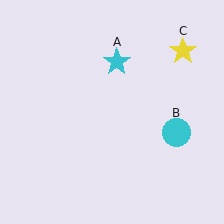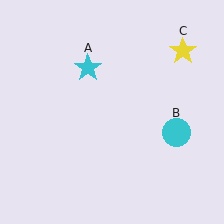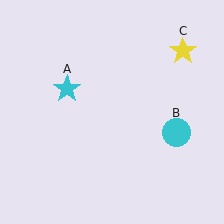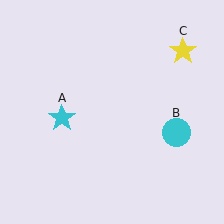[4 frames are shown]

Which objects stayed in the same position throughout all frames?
Cyan circle (object B) and yellow star (object C) remained stationary.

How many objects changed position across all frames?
1 object changed position: cyan star (object A).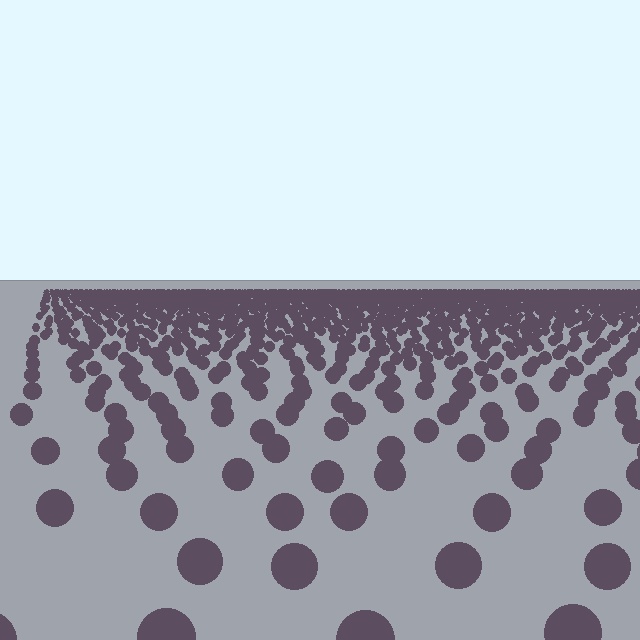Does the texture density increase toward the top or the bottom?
Density increases toward the top.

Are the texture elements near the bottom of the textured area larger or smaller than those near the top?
Larger. Near the bottom, elements are closer to the viewer and appear at a bigger on-screen size.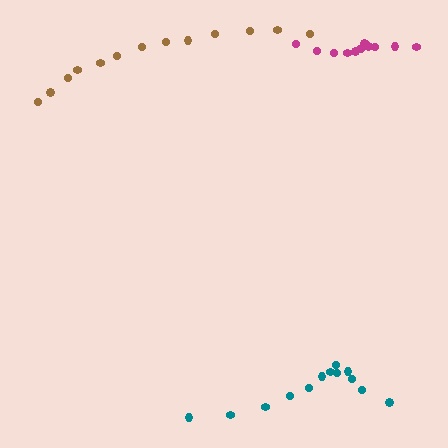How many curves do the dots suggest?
There are 3 distinct paths.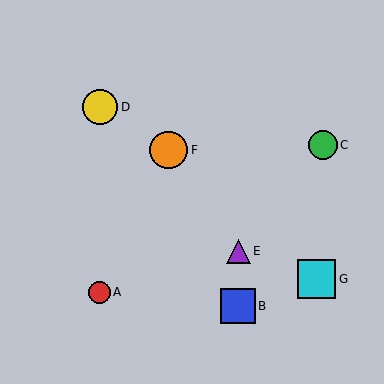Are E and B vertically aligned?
Yes, both are at x≈238.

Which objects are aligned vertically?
Objects B, E are aligned vertically.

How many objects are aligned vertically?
2 objects (B, E) are aligned vertically.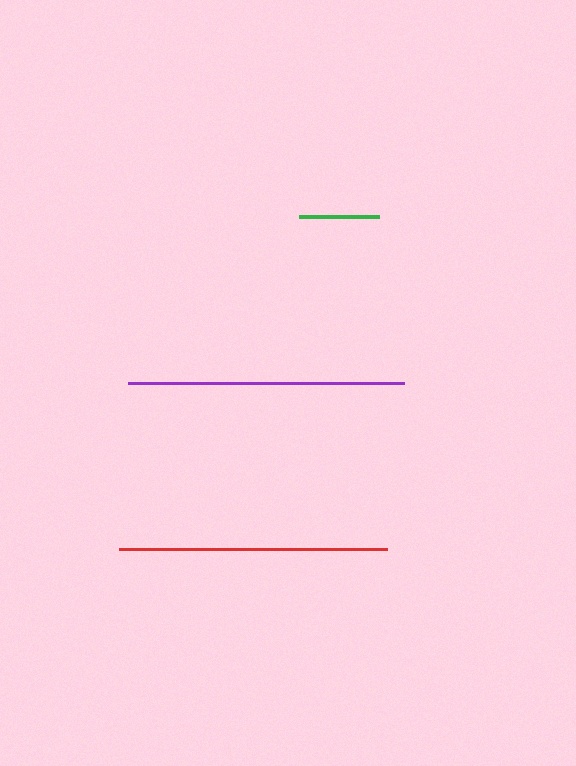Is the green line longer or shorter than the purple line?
The purple line is longer than the green line.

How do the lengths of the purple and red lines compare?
The purple and red lines are approximately the same length.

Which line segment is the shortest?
The green line is the shortest at approximately 79 pixels.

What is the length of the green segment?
The green segment is approximately 79 pixels long.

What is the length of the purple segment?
The purple segment is approximately 276 pixels long.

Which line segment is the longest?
The purple line is the longest at approximately 276 pixels.